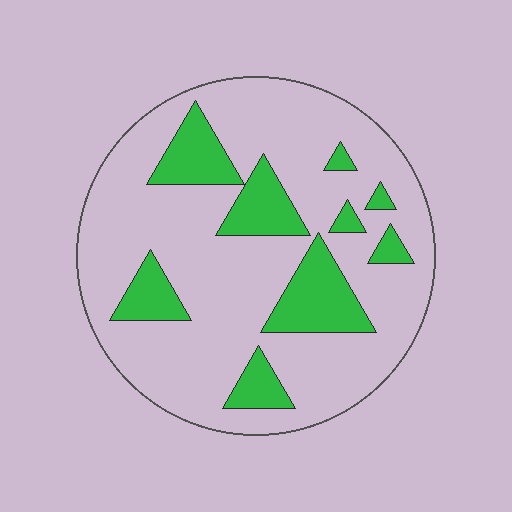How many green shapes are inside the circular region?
9.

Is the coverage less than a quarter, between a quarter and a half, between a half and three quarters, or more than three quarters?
Less than a quarter.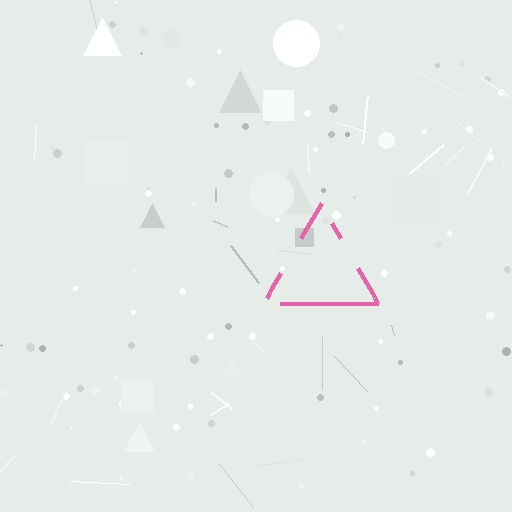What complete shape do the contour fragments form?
The contour fragments form a triangle.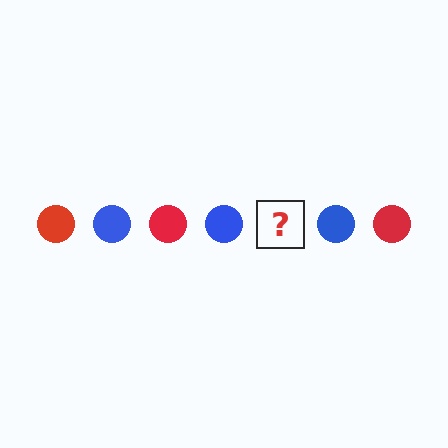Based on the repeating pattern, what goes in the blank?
The blank should be a red circle.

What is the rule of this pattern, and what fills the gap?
The rule is that the pattern cycles through red, blue circles. The gap should be filled with a red circle.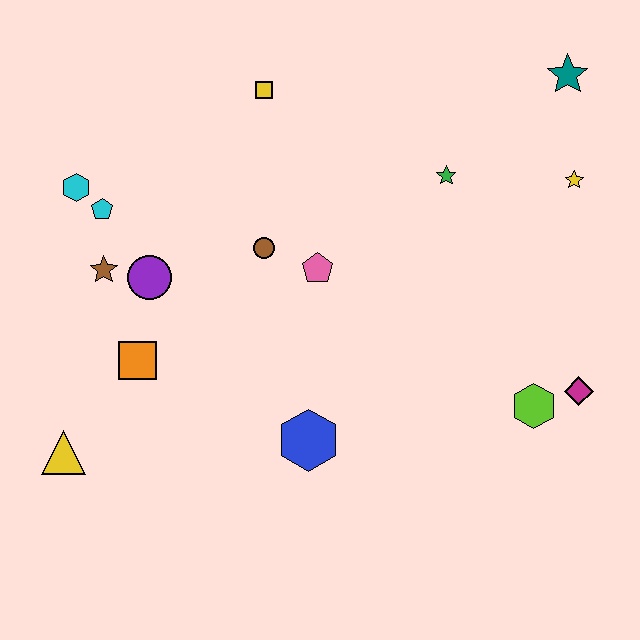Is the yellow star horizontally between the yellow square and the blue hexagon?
No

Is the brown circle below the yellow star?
Yes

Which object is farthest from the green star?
The yellow triangle is farthest from the green star.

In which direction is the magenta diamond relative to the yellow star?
The magenta diamond is below the yellow star.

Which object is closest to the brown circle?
The pink pentagon is closest to the brown circle.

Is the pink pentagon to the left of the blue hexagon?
No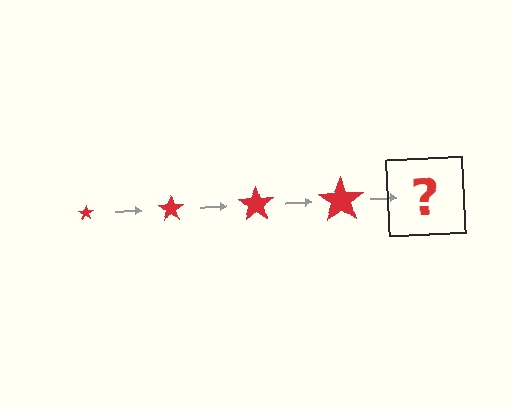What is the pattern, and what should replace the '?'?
The pattern is that the star gets progressively larger each step. The '?' should be a red star, larger than the previous one.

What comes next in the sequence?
The next element should be a red star, larger than the previous one.